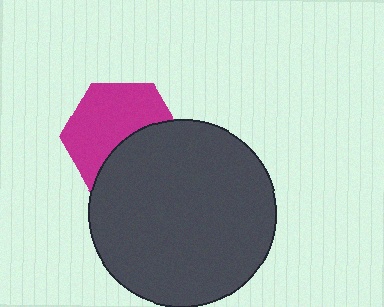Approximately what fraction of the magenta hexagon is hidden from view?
Roughly 41% of the magenta hexagon is hidden behind the dark gray circle.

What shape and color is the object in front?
The object in front is a dark gray circle.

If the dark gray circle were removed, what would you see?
You would see the complete magenta hexagon.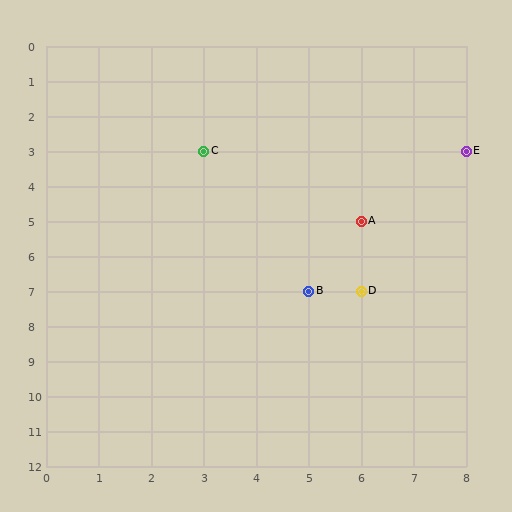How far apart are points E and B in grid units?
Points E and B are 3 columns and 4 rows apart (about 5.0 grid units diagonally).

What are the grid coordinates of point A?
Point A is at grid coordinates (6, 5).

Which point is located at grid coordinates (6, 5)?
Point A is at (6, 5).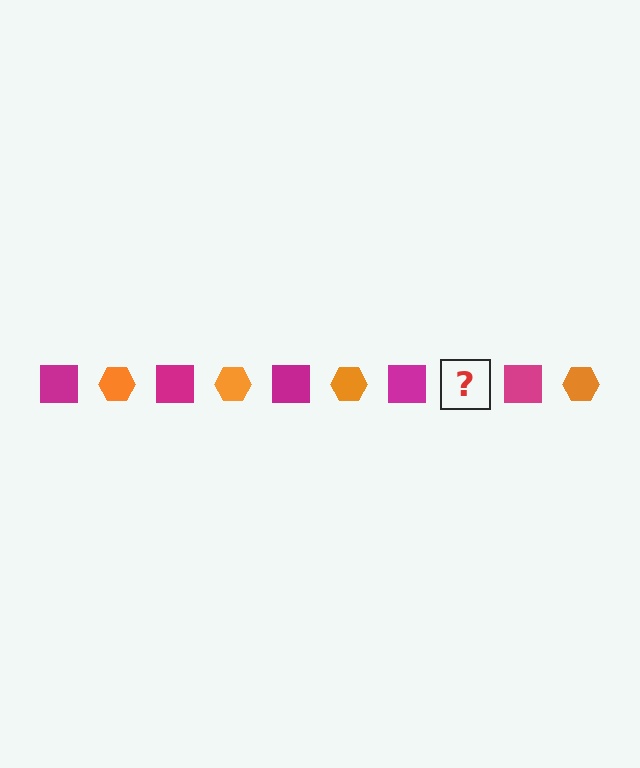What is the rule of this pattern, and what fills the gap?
The rule is that the pattern alternates between magenta square and orange hexagon. The gap should be filled with an orange hexagon.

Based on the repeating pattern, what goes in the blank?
The blank should be an orange hexagon.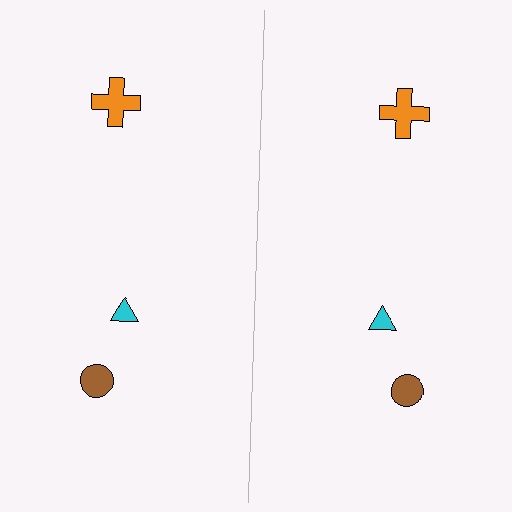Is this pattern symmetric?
Yes, this pattern has bilateral (reflection) symmetry.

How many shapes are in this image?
There are 6 shapes in this image.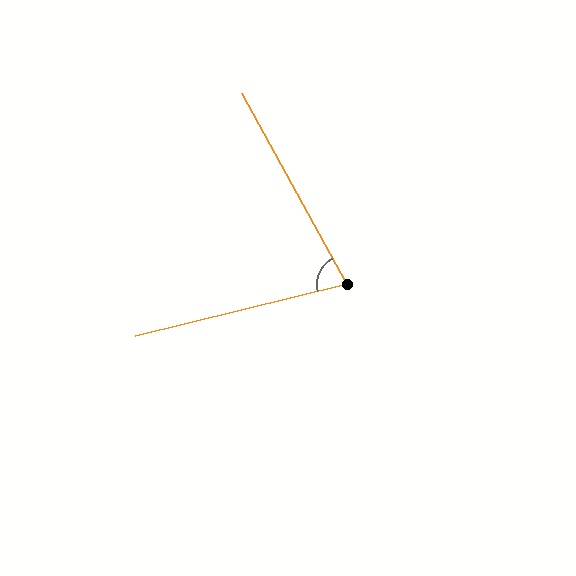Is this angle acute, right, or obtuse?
It is acute.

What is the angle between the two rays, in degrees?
Approximately 75 degrees.